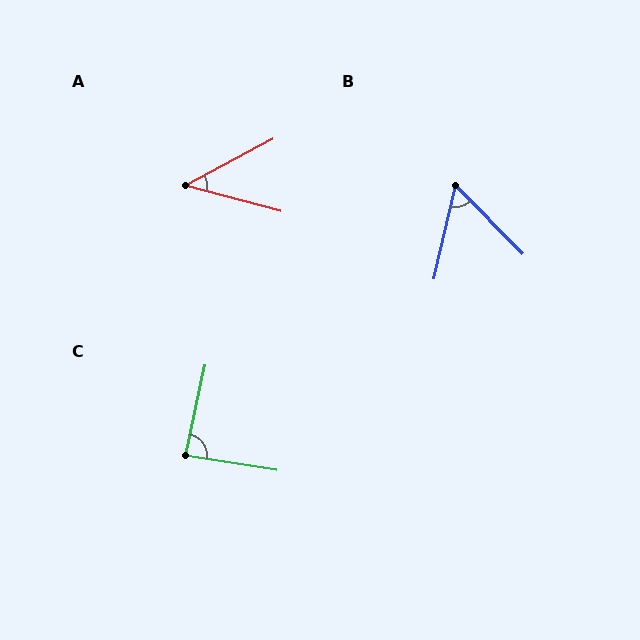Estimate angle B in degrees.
Approximately 57 degrees.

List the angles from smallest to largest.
A (43°), B (57°), C (86°).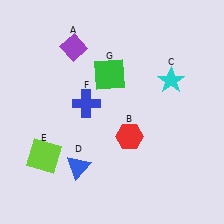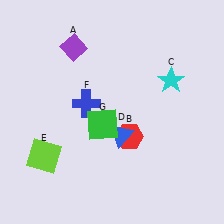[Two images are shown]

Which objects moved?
The objects that moved are: the blue triangle (D), the green square (G).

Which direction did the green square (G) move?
The green square (G) moved down.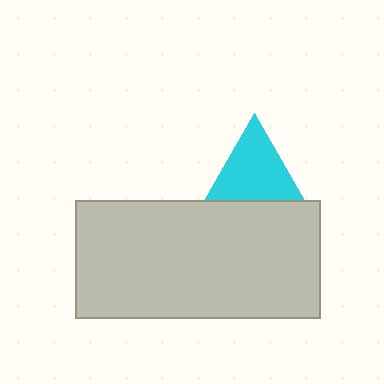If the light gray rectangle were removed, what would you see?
You would see the complete cyan triangle.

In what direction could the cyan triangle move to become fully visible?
The cyan triangle could move up. That would shift it out from behind the light gray rectangle entirely.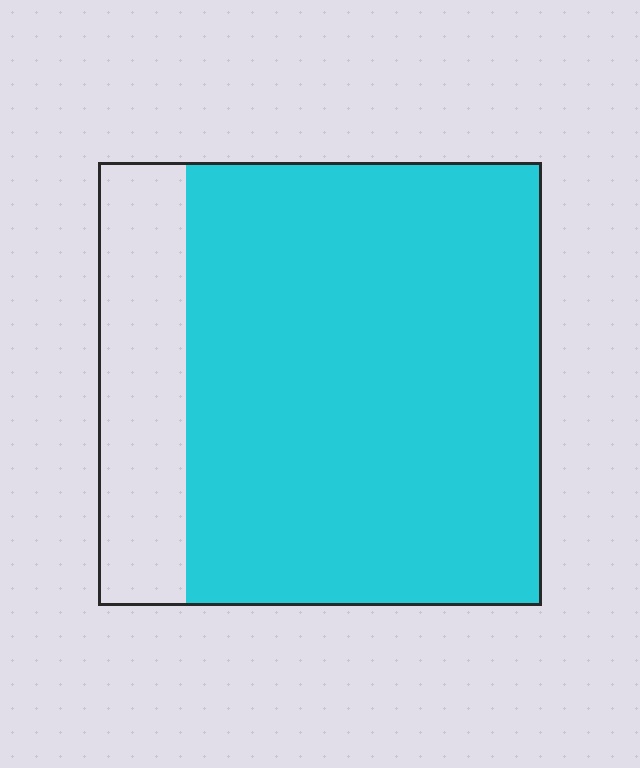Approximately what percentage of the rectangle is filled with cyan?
Approximately 80%.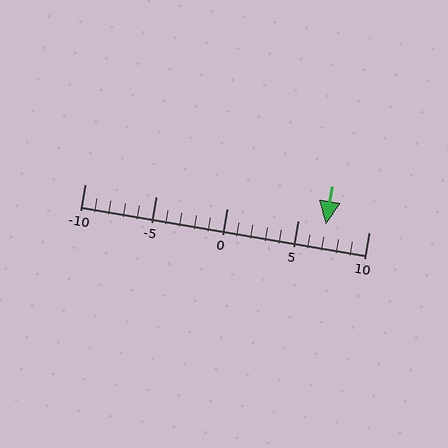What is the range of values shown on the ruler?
The ruler shows values from -10 to 10.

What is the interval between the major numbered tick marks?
The major tick marks are spaced 5 units apart.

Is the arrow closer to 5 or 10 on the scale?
The arrow is closer to 5.